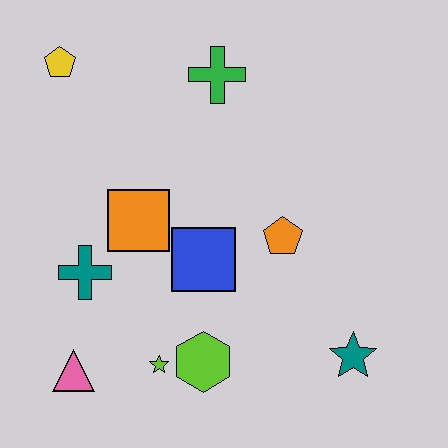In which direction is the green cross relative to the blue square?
The green cross is above the blue square.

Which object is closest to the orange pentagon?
The blue square is closest to the orange pentagon.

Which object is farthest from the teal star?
The yellow pentagon is farthest from the teal star.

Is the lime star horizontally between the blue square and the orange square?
Yes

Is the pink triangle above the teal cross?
No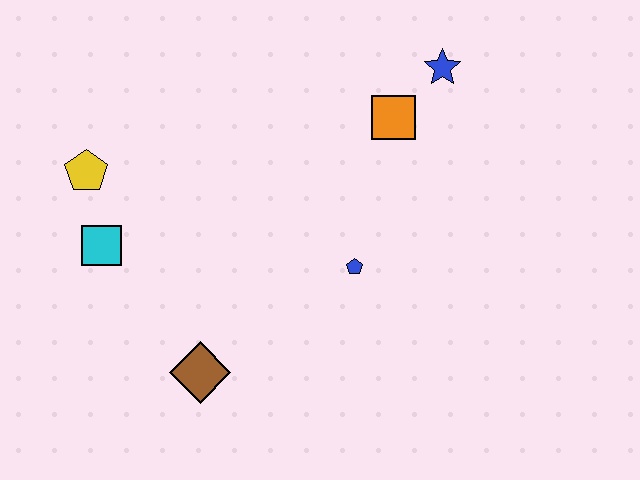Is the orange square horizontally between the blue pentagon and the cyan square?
No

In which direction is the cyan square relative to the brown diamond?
The cyan square is above the brown diamond.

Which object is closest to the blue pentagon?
The orange square is closest to the blue pentagon.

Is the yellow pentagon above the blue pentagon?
Yes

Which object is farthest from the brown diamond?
The blue star is farthest from the brown diamond.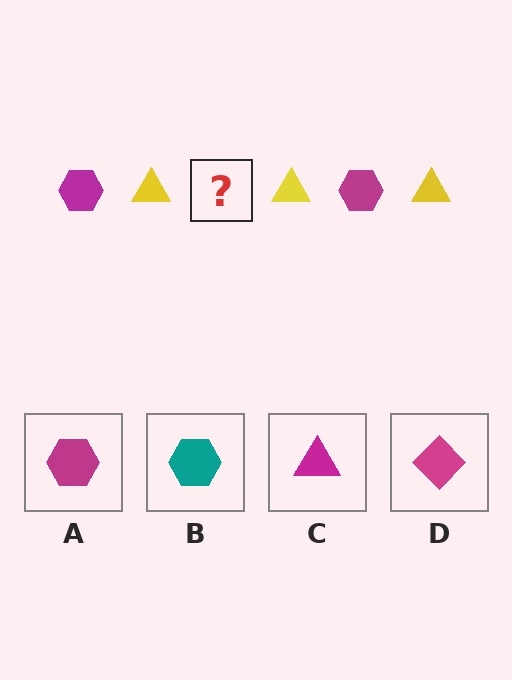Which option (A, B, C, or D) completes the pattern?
A.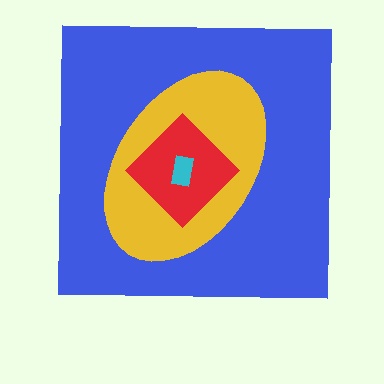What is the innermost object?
The cyan rectangle.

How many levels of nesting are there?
4.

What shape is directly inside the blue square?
The yellow ellipse.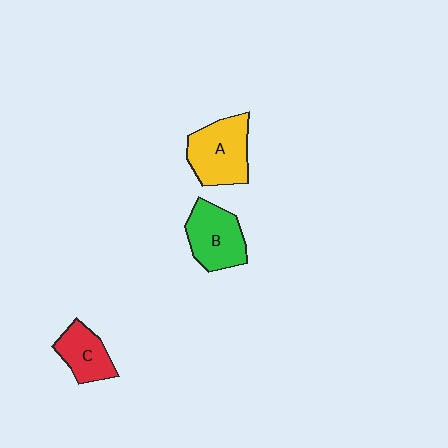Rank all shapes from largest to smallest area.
From largest to smallest: A (yellow), B (green), C (red).